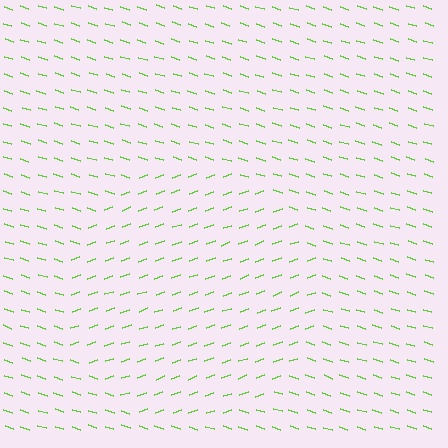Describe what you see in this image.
The image is filled with small lime line segments. A circle region in the image has lines oriented differently from the surrounding lines, creating a visible texture boundary.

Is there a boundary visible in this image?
Yes, there is a texture boundary formed by a change in line orientation.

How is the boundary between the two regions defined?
The boundary is defined purely by a change in line orientation (approximately 37 degrees difference). All lines are the same color and thickness.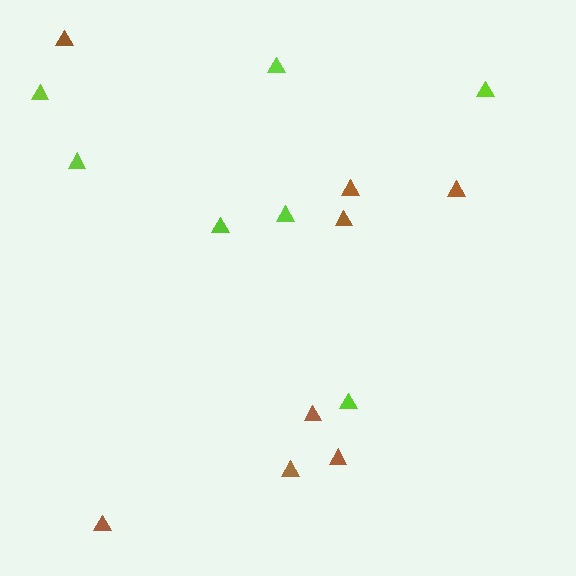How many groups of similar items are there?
There are 2 groups: one group of brown triangles (8) and one group of lime triangles (7).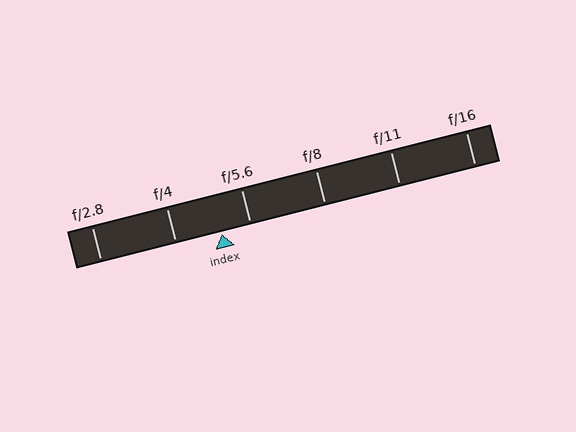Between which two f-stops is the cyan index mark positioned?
The index mark is between f/4 and f/5.6.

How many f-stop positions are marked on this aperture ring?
There are 6 f-stop positions marked.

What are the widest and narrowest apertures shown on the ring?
The widest aperture shown is f/2.8 and the narrowest is f/16.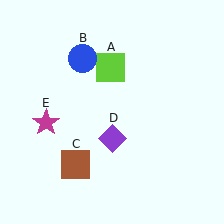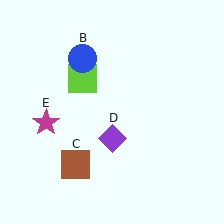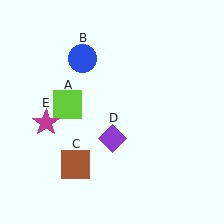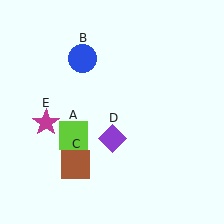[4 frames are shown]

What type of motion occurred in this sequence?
The lime square (object A) rotated counterclockwise around the center of the scene.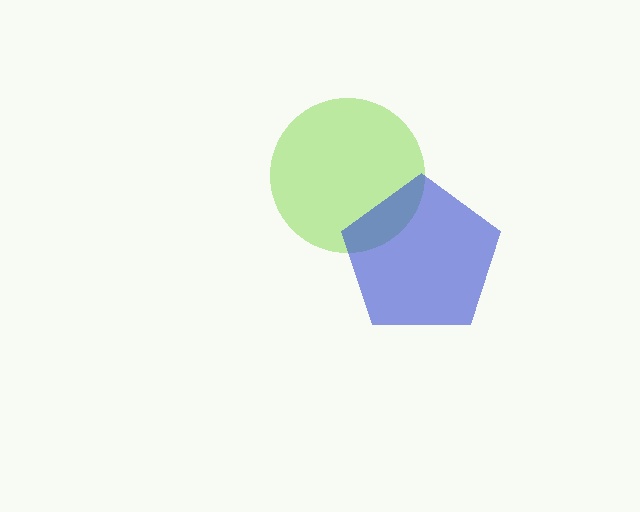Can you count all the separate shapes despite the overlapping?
Yes, there are 2 separate shapes.